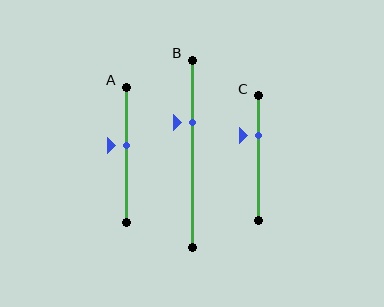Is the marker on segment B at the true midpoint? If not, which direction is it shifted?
No, the marker on segment B is shifted upward by about 16% of the segment length.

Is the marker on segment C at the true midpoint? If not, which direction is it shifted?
No, the marker on segment C is shifted upward by about 18% of the segment length.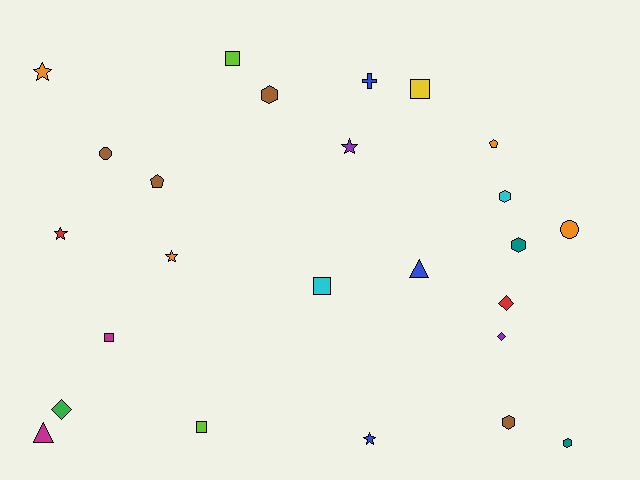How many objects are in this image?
There are 25 objects.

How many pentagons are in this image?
There are 2 pentagons.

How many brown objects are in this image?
There are 4 brown objects.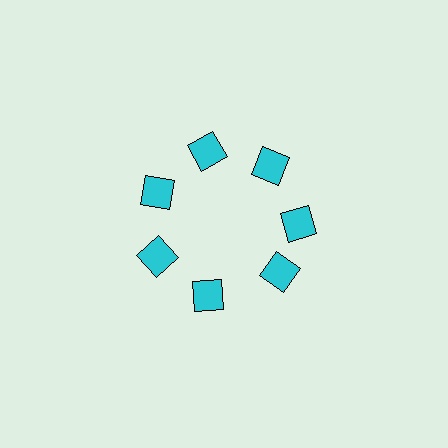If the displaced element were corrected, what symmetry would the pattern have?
It would have 7-fold rotational symmetry — the pattern would map onto itself every 51 degrees.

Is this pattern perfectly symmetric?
No. The 7 cyan squares are arranged in a ring, but one element near the 5 o'clock position is rotated out of alignment along the ring, breaking the 7-fold rotational symmetry.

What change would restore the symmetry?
The symmetry would be restored by rotating it back into even spacing with its neighbors so that all 7 squares sit at equal angles and equal distance from the center.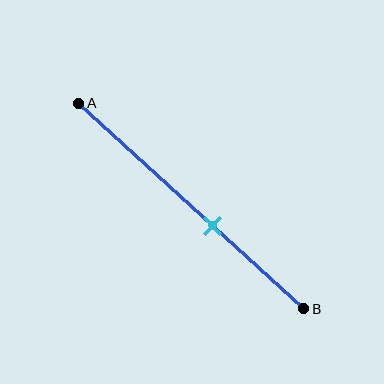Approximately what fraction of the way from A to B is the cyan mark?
The cyan mark is approximately 60% of the way from A to B.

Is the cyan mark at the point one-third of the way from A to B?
No, the mark is at about 60% from A, not at the 33% one-third point.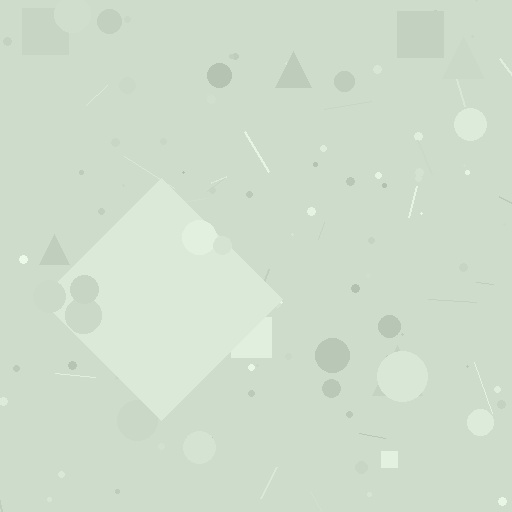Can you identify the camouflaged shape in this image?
The camouflaged shape is a diamond.